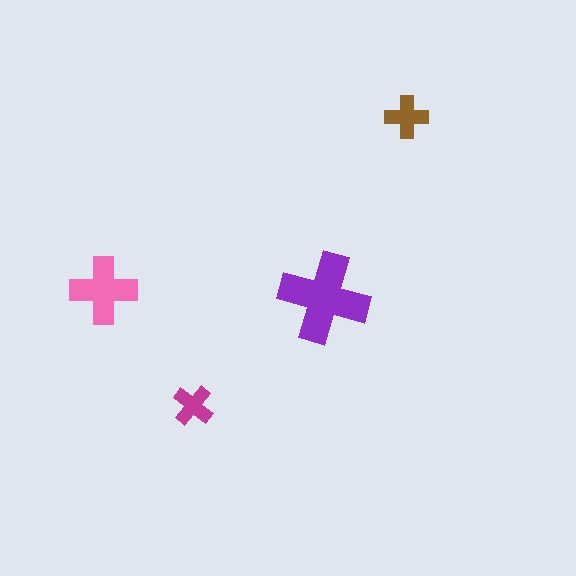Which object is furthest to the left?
The pink cross is leftmost.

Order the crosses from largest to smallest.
the purple one, the pink one, the brown one, the magenta one.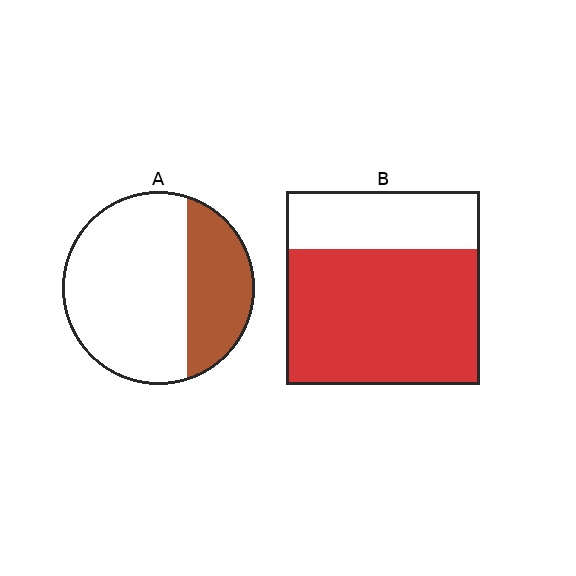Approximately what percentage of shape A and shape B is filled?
A is approximately 30% and B is approximately 70%.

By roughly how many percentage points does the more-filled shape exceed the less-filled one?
By roughly 40 percentage points (B over A).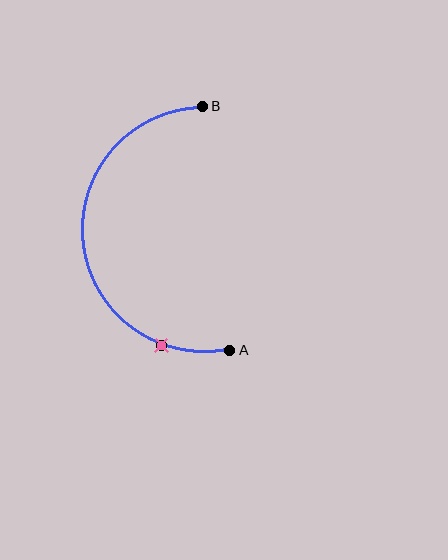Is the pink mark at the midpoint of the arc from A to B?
No. The pink mark lies on the arc but is closer to endpoint A. The arc midpoint would be at the point on the curve equidistant along the arc from both A and B.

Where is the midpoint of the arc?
The arc midpoint is the point on the curve farthest from the straight line joining A and B. It sits to the left of that line.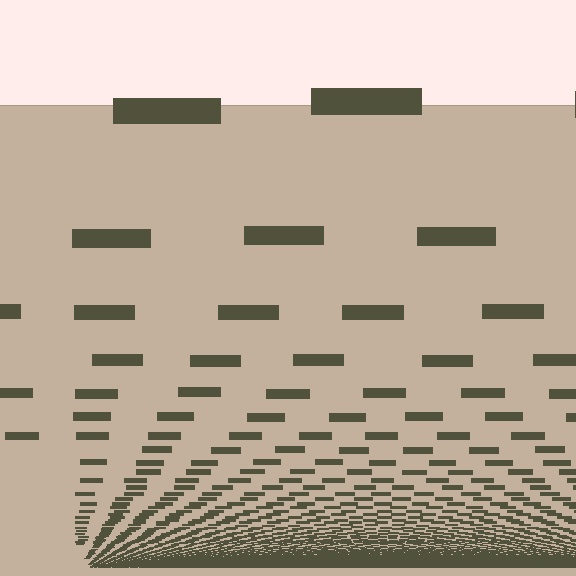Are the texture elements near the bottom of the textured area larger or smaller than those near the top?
Smaller. The gradient is inverted — elements near the bottom are smaller and denser.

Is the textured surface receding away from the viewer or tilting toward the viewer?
The surface appears to tilt toward the viewer. Texture elements get larger and sparser toward the top.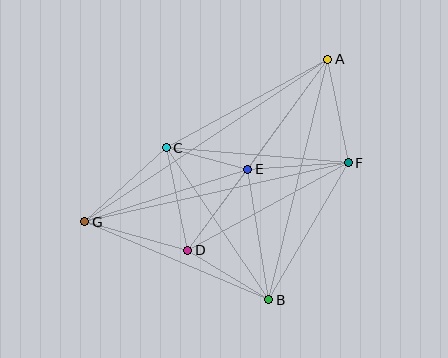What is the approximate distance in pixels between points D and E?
The distance between D and E is approximately 101 pixels.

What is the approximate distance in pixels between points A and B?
The distance between A and B is approximately 248 pixels.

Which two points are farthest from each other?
Points A and G are farthest from each other.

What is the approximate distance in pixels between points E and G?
The distance between E and G is approximately 171 pixels.